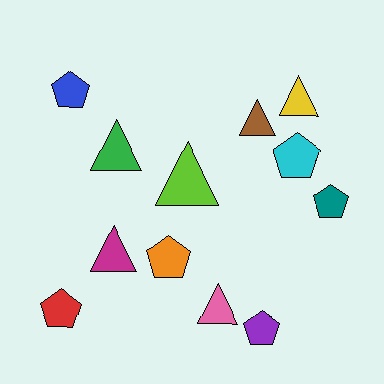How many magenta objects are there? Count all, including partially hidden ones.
There is 1 magenta object.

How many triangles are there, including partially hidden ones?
There are 6 triangles.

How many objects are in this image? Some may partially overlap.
There are 12 objects.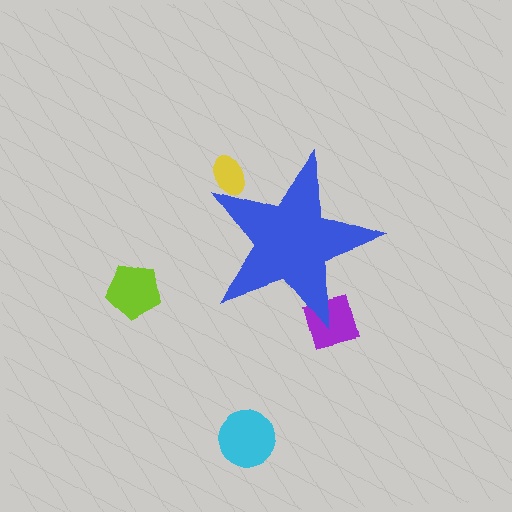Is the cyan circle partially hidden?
No, the cyan circle is fully visible.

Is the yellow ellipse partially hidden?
Yes, the yellow ellipse is partially hidden behind the blue star.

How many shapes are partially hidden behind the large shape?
2 shapes are partially hidden.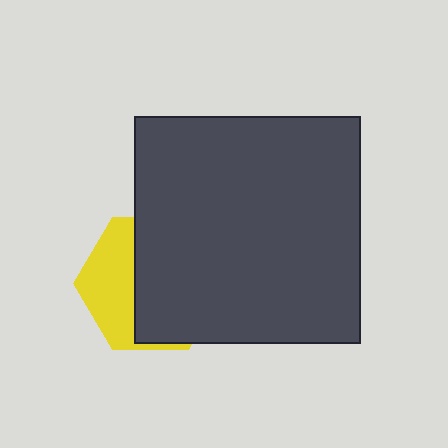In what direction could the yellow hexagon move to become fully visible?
The yellow hexagon could move left. That would shift it out from behind the dark gray square entirely.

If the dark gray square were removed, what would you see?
You would see the complete yellow hexagon.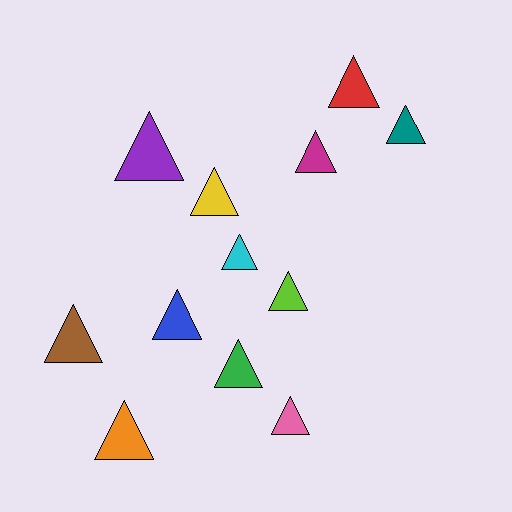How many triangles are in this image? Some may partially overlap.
There are 12 triangles.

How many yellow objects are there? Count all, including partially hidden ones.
There is 1 yellow object.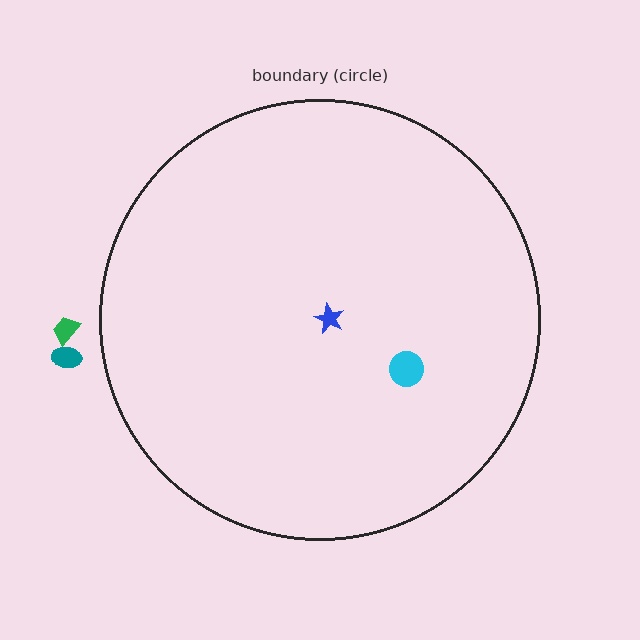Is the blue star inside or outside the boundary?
Inside.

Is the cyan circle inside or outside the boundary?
Inside.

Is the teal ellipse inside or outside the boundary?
Outside.